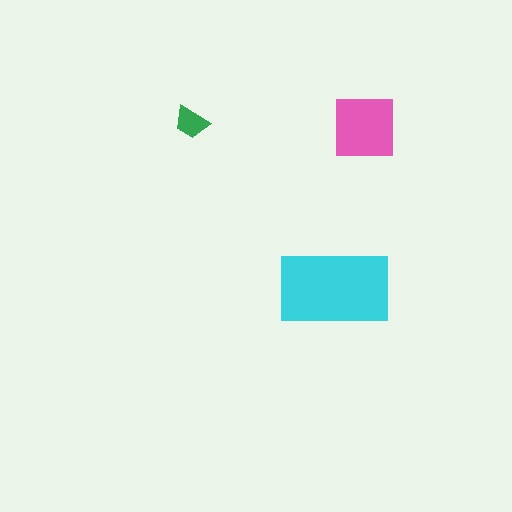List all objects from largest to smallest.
The cyan rectangle, the pink square, the green trapezoid.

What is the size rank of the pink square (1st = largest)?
2nd.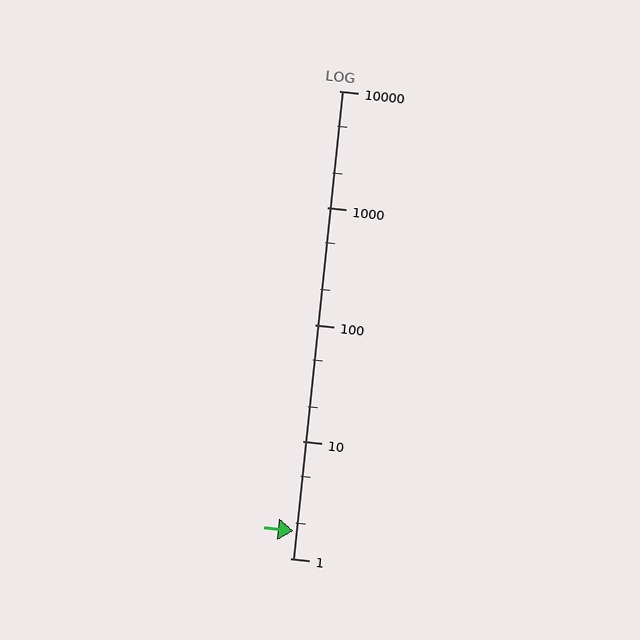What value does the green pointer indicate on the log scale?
The pointer indicates approximately 1.7.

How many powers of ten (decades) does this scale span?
The scale spans 4 decades, from 1 to 10000.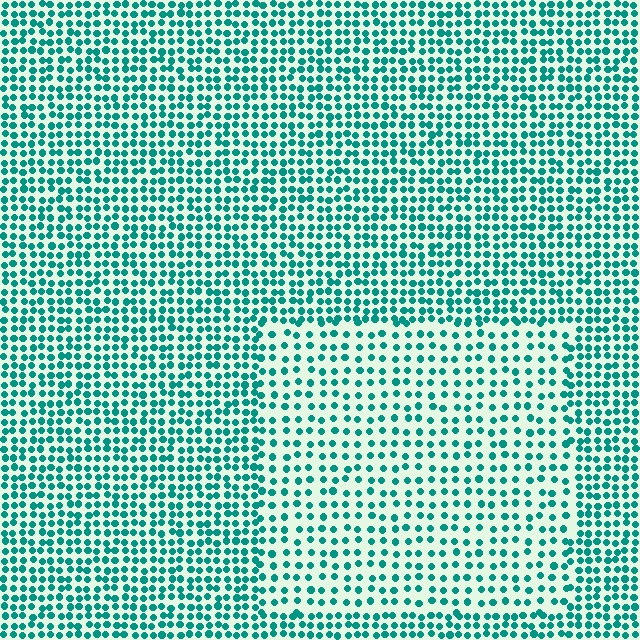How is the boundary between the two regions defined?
The boundary is defined by a change in element density (approximately 1.7x ratio). All elements are the same color, size, and shape.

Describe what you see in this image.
The image contains small teal elements arranged at two different densities. A rectangle-shaped region is visible where the elements are less densely packed than the surrounding area.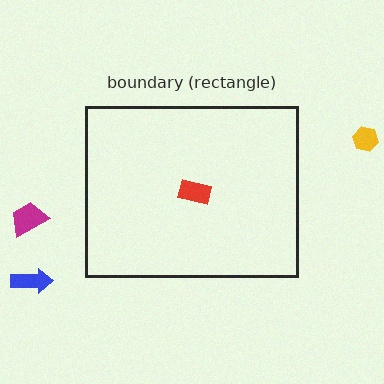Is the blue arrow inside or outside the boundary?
Outside.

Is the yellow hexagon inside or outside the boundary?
Outside.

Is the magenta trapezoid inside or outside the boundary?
Outside.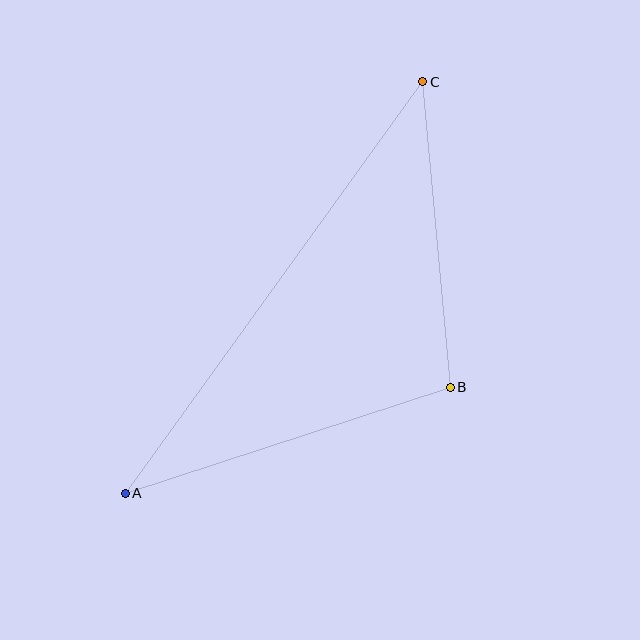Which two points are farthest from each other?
Points A and C are farthest from each other.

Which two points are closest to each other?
Points B and C are closest to each other.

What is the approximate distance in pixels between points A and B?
The distance between A and B is approximately 342 pixels.